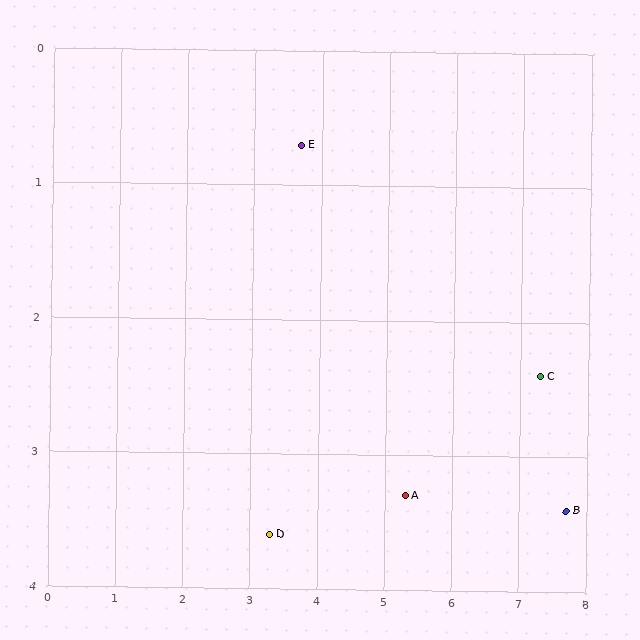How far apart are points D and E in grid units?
Points D and E are about 2.9 grid units apart.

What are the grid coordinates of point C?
Point C is at approximately (7.3, 2.4).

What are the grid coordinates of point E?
Point E is at approximately (3.7, 0.7).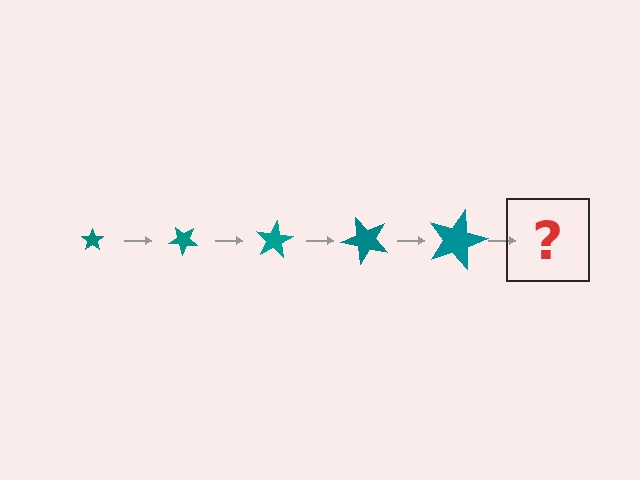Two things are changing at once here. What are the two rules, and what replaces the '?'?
The two rules are that the star grows larger each step and it rotates 40 degrees each step. The '?' should be a star, larger than the previous one and rotated 200 degrees from the start.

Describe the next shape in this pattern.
It should be a star, larger than the previous one and rotated 200 degrees from the start.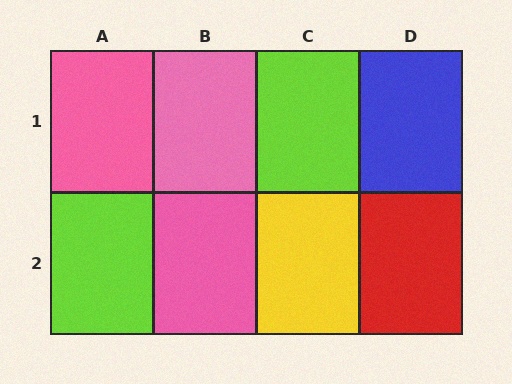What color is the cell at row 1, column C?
Lime.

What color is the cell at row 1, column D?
Blue.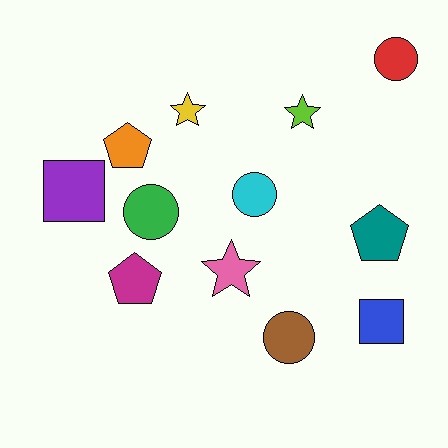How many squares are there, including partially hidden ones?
There are 2 squares.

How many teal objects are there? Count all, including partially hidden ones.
There is 1 teal object.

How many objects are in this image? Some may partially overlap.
There are 12 objects.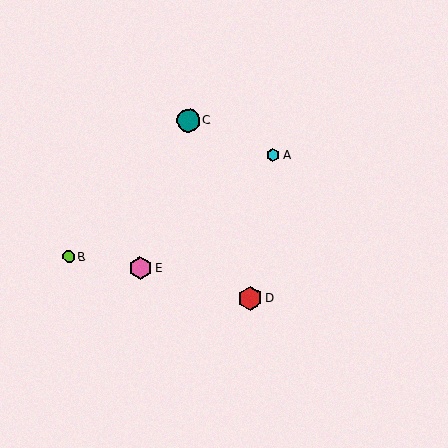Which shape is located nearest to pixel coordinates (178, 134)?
The teal circle (labeled C) at (188, 120) is nearest to that location.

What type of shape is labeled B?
Shape B is a lime circle.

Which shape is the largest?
The red hexagon (labeled D) is the largest.